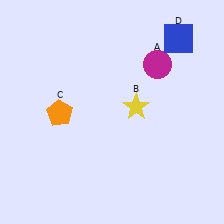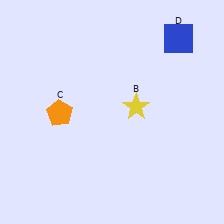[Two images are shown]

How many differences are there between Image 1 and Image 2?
There is 1 difference between the two images.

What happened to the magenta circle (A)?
The magenta circle (A) was removed in Image 2. It was in the top-right area of Image 1.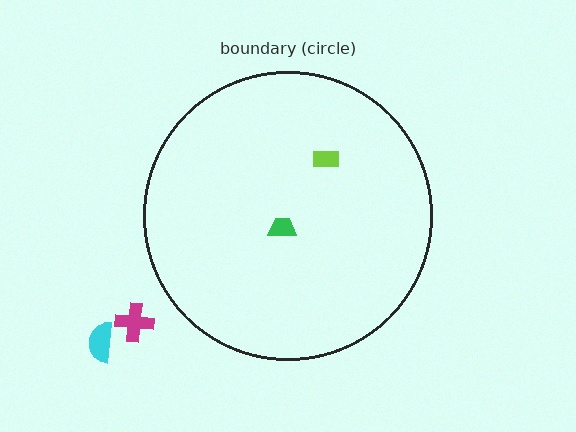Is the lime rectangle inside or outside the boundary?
Inside.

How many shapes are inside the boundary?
2 inside, 2 outside.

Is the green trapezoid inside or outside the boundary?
Inside.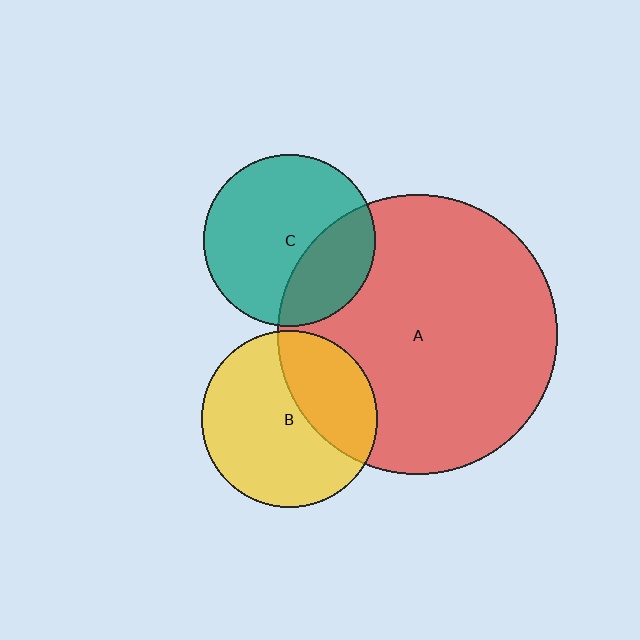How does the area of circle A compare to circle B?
Approximately 2.5 times.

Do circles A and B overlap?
Yes.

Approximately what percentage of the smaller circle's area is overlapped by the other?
Approximately 35%.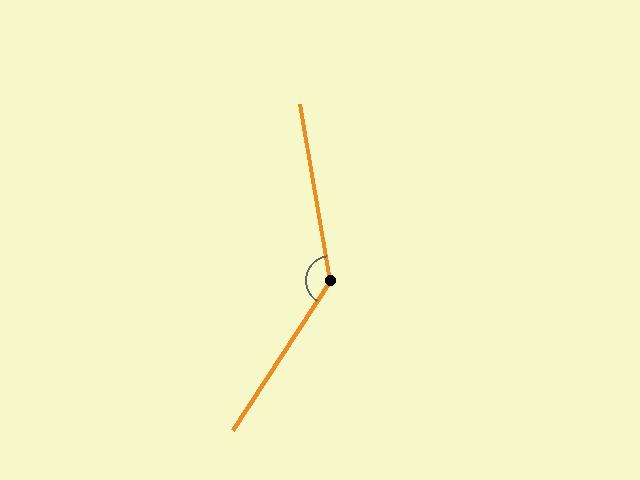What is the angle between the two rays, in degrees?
Approximately 137 degrees.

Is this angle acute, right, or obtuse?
It is obtuse.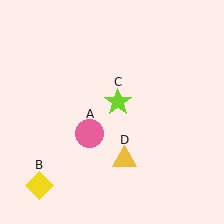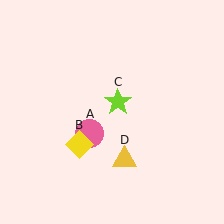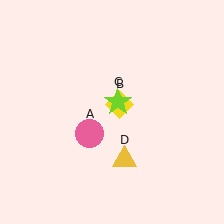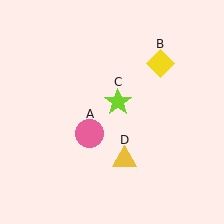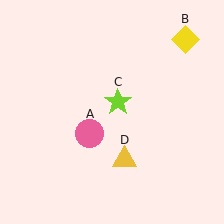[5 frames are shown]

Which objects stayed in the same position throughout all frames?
Pink circle (object A) and lime star (object C) and yellow triangle (object D) remained stationary.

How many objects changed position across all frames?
1 object changed position: yellow diamond (object B).